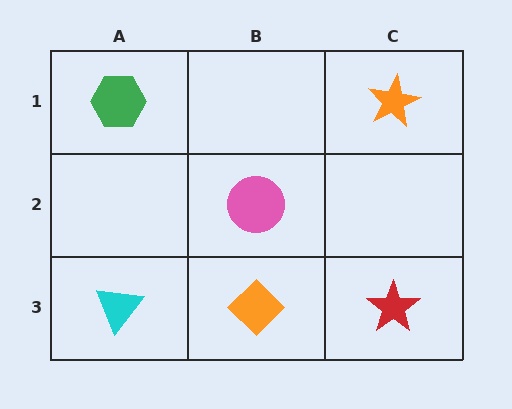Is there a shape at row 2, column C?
No, that cell is empty.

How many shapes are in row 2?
1 shape.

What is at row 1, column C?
An orange star.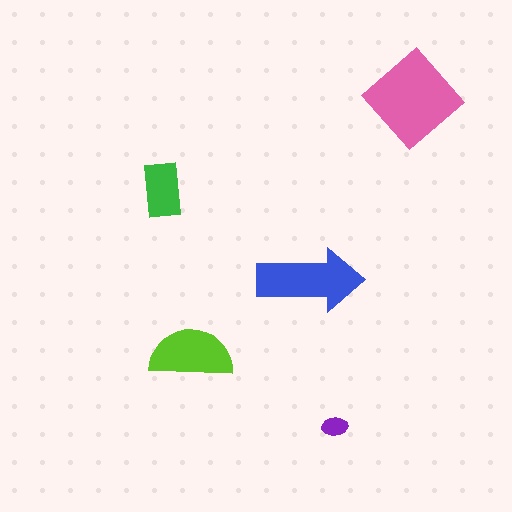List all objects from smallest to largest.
The purple ellipse, the green rectangle, the lime semicircle, the blue arrow, the pink diamond.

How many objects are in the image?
There are 5 objects in the image.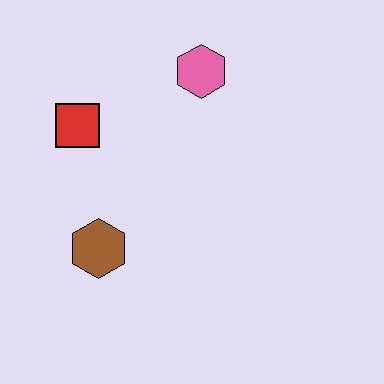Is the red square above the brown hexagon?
Yes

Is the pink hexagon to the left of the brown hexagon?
No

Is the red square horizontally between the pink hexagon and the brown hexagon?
No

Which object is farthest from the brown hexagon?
The pink hexagon is farthest from the brown hexagon.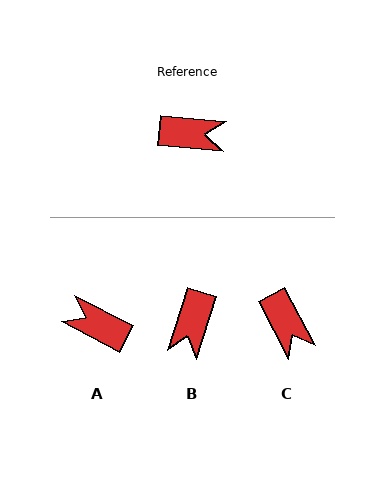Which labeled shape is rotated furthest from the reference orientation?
A, about 158 degrees away.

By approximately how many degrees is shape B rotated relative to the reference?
Approximately 102 degrees clockwise.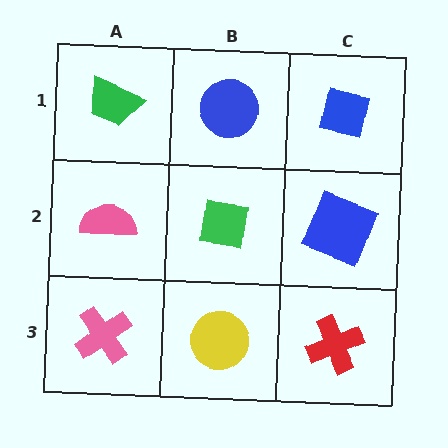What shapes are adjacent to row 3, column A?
A pink semicircle (row 2, column A), a yellow circle (row 3, column B).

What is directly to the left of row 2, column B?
A pink semicircle.